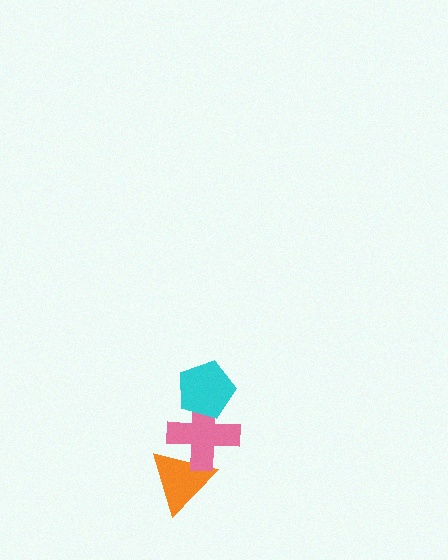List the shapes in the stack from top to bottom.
From top to bottom: the cyan pentagon, the pink cross, the orange triangle.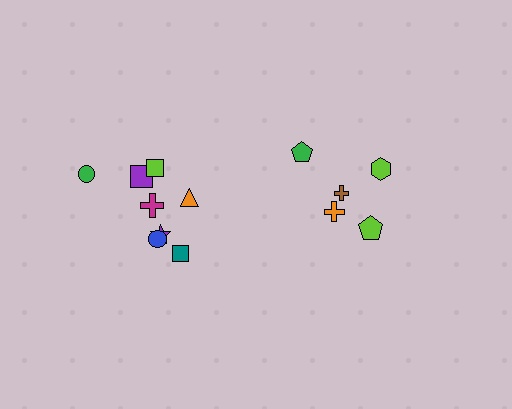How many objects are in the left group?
There are 8 objects.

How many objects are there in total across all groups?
There are 13 objects.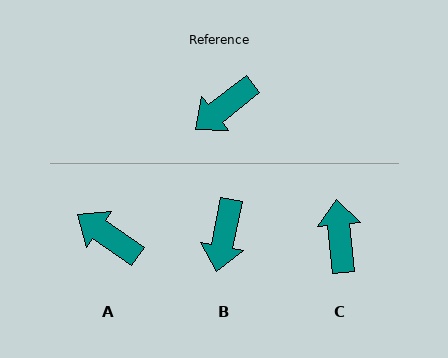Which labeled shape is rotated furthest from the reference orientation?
C, about 123 degrees away.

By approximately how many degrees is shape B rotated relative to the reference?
Approximately 41 degrees counter-clockwise.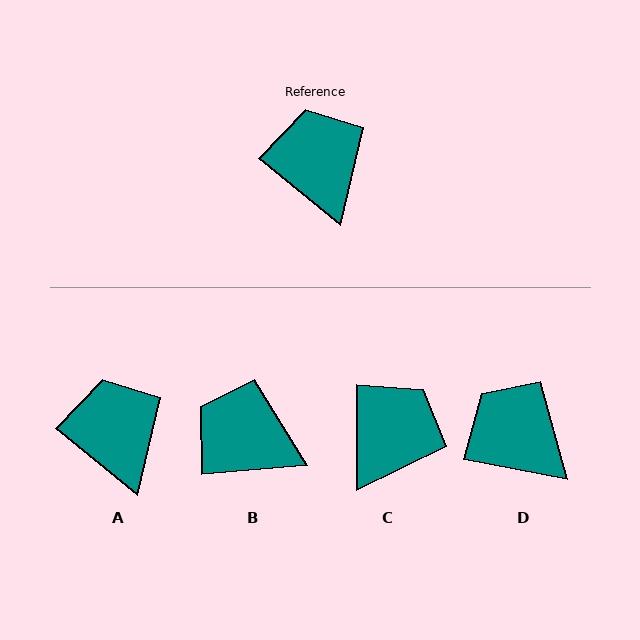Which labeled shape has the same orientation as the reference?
A.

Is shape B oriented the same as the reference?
No, it is off by about 45 degrees.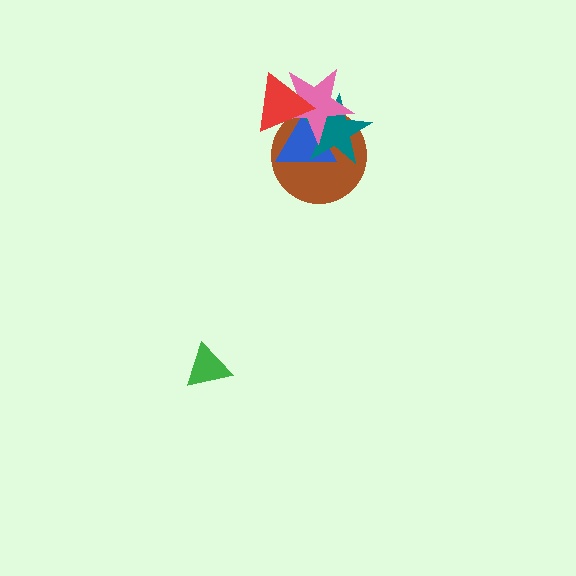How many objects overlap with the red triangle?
4 objects overlap with the red triangle.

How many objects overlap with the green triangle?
0 objects overlap with the green triangle.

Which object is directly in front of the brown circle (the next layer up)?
The blue triangle is directly in front of the brown circle.